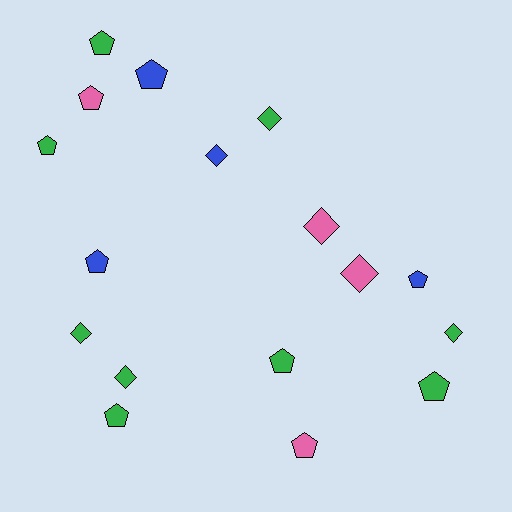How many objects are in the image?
There are 17 objects.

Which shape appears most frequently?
Pentagon, with 10 objects.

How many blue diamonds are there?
There is 1 blue diamond.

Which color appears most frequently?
Green, with 9 objects.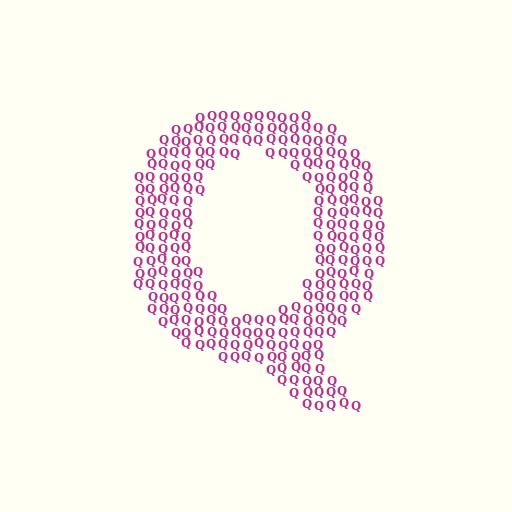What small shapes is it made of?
It is made of small letter Q's.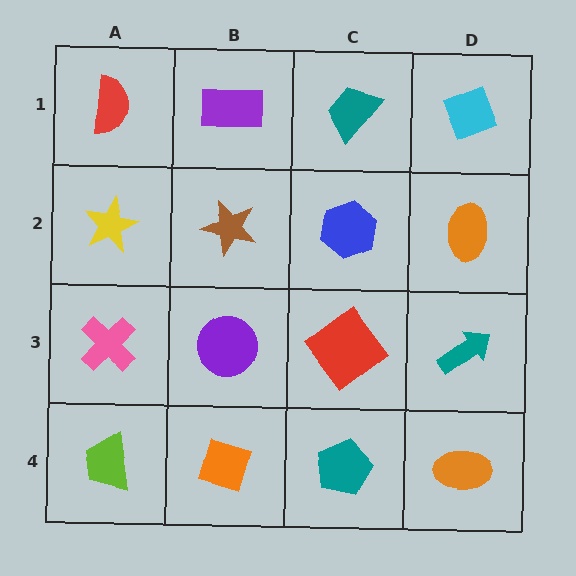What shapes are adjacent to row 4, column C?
A red diamond (row 3, column C), an orange diamond (row 4, column B), an orange ellipse (row 4, column D).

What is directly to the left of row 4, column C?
An orange diamond.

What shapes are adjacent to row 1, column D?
An orange ellipse (row 2, column D), a teal trapezoid (row 1, column C).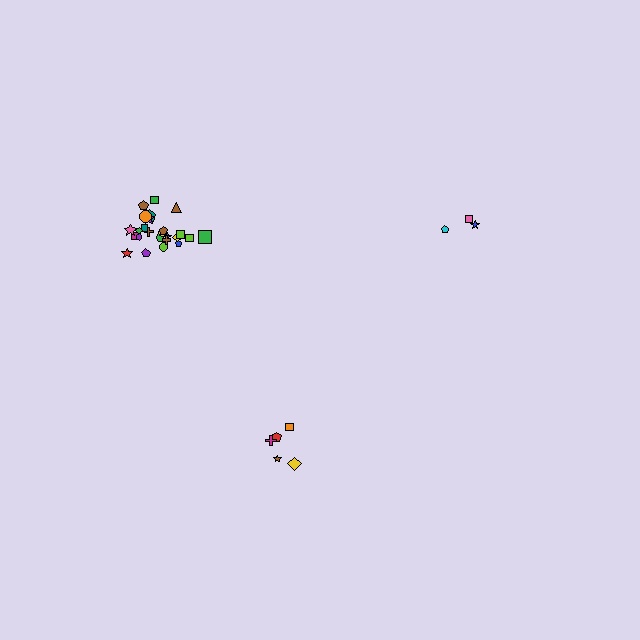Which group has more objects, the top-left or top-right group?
The top-left group.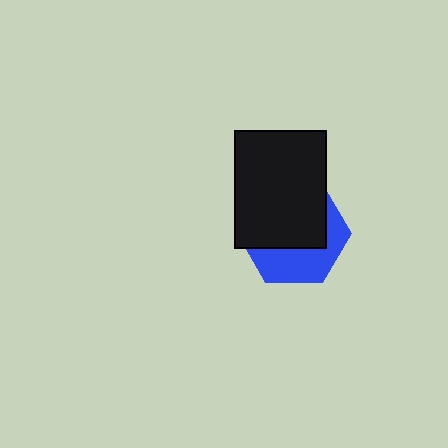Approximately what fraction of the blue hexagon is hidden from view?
Roughly 60% of the blue hexagon is hidden behind the black rectangle.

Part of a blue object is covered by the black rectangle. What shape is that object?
It is a hexagon.